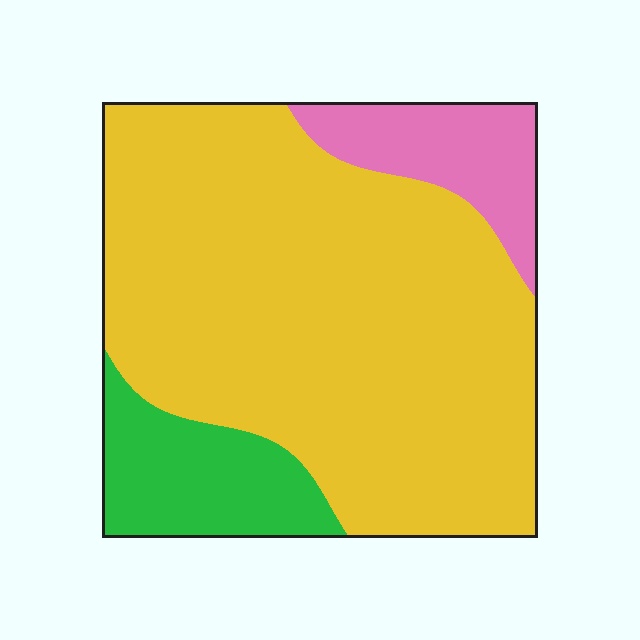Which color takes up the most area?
Yellow, at roughly 75%.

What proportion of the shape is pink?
Pink takes up about one eighth (1/8) of the shape.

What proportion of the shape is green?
Green takes up less than a quarter of the shape.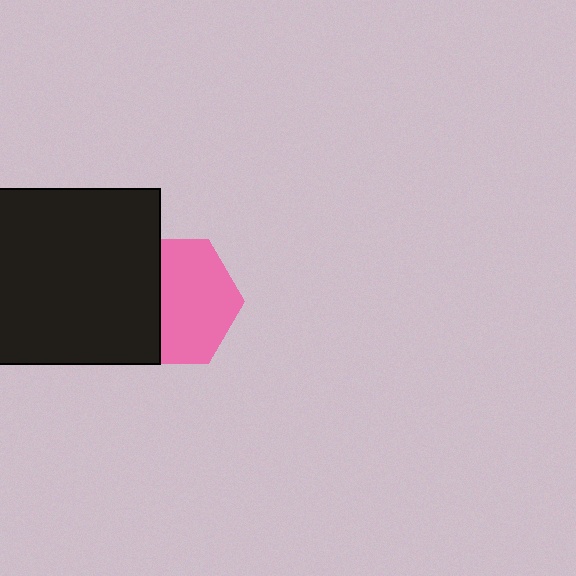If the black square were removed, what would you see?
You would see the complete pink hexagon.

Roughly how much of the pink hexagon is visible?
About half of it is visible (roughly 60%).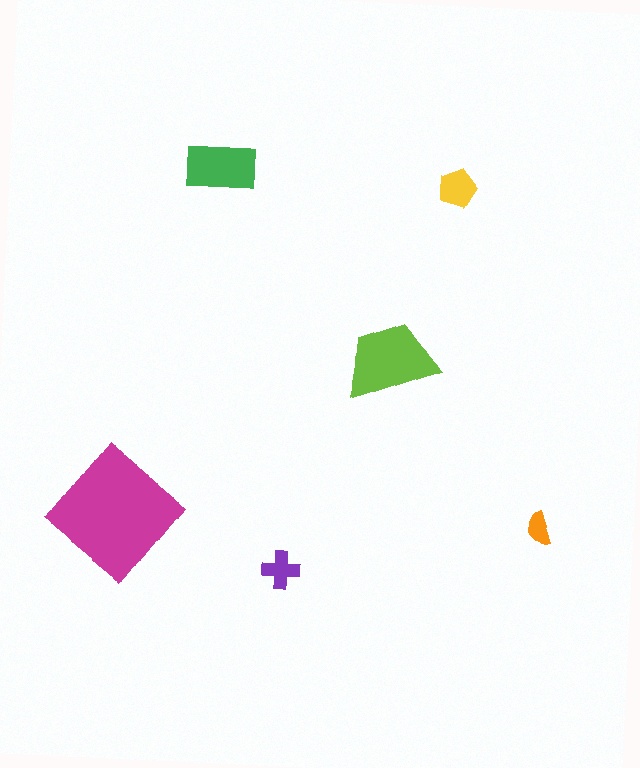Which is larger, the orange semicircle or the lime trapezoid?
The lime trapezoid.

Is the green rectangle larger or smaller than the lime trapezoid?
Smaller.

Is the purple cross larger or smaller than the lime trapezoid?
Smaller.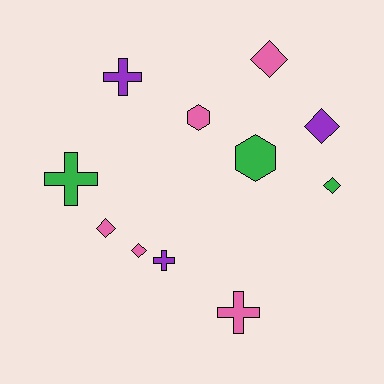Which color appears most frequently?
Pink, with 5 objects.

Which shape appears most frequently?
Diamond, with 5 objects.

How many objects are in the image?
There are 11 objects.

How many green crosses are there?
There is 1 green cross.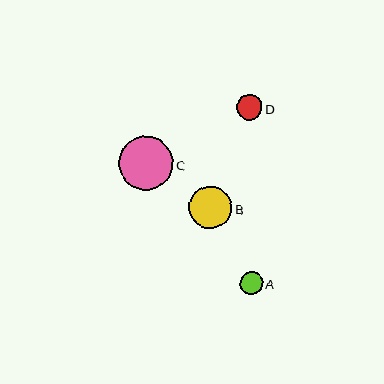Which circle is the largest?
Circle C is the largest with a size of approximately 54 pixels.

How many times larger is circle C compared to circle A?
Circle C is approximately 2.4 times the size of circle A.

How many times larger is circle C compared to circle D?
Circle C is approximately 2.1 times the size of circle D.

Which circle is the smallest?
Circle A is the smallest with a size of approximately 23 pixels.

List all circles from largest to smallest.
From largest to smallest: C, B, D, A.